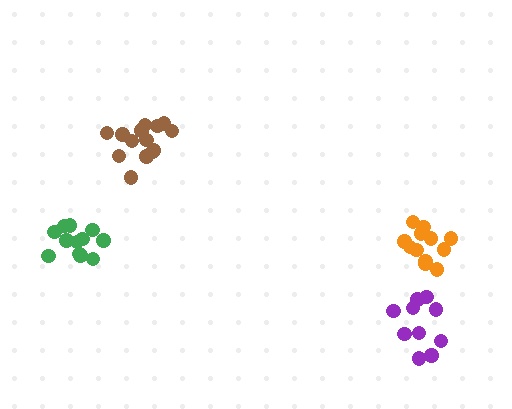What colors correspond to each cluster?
The clusters are colored: green, brown, purple, orange.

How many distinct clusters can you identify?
There are 4 distinct clusters.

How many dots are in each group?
Group 1: 12 dots, Group 2: 14 dots, Group 3: 10 dots, Group 4: 12 dots (48 total).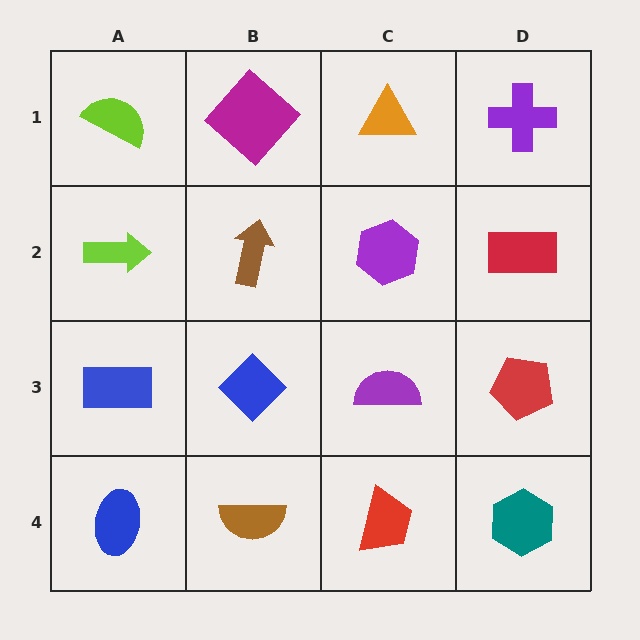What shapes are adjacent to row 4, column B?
A blue diamond (row 3, column B), a blue ellipse (row 4, column A), a red trapezoid (row 4, column C).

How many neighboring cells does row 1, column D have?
2.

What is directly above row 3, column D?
A red rectangle.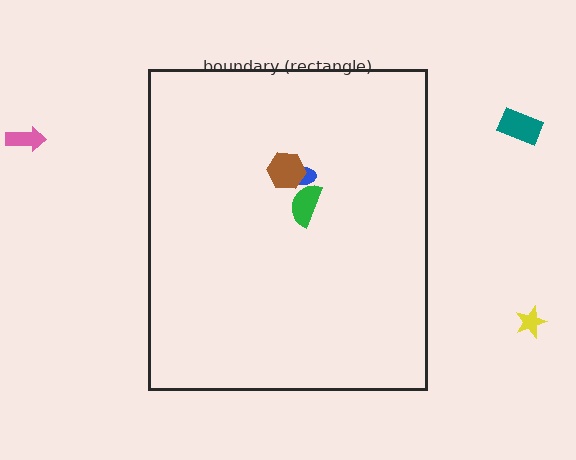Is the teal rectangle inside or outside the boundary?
Outside.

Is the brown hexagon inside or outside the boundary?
Inside.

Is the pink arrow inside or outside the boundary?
Outside.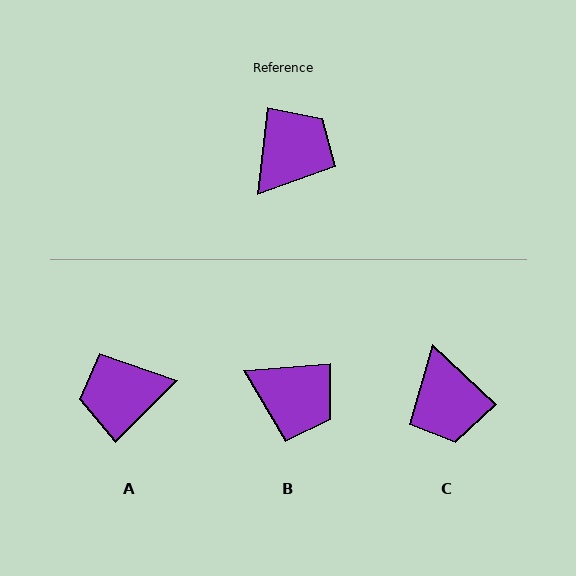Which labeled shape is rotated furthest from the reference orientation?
A, about 141 degrees away.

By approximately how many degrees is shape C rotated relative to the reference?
Approximately 126 degrees clockwise.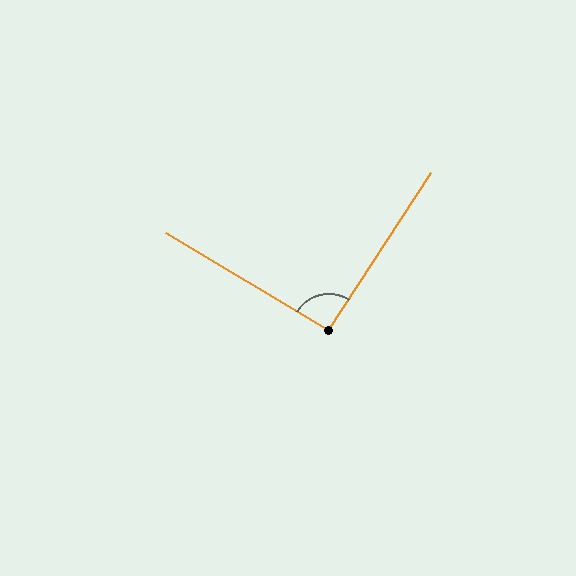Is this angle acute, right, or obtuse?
It is approximately a right angle.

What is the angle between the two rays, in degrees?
Approximately 92 degrees.